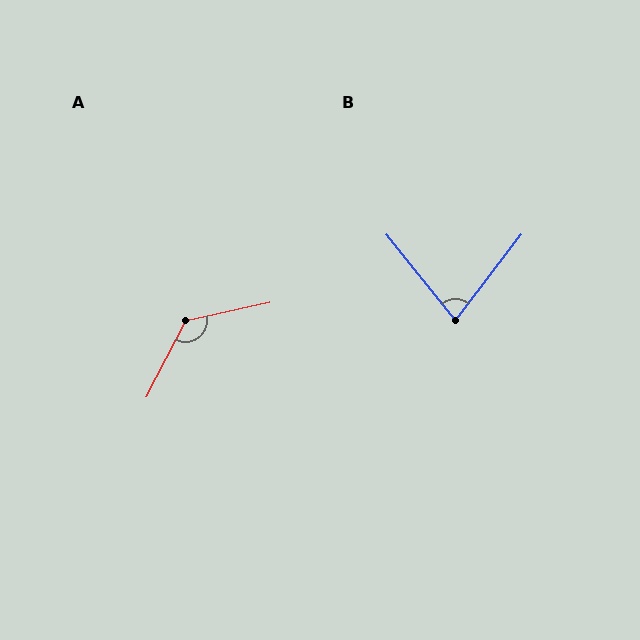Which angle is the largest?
A, at approximately 130 degrees.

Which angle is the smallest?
B, at approximately 76 degrees.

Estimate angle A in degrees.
Approximately 130 degrees.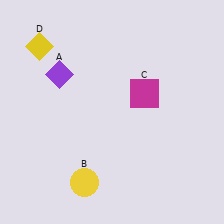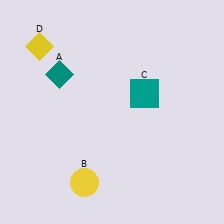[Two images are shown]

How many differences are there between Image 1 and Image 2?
There are 2 differences between the two images.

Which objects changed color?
A changed from purple to teal. C changed from magenta to teal.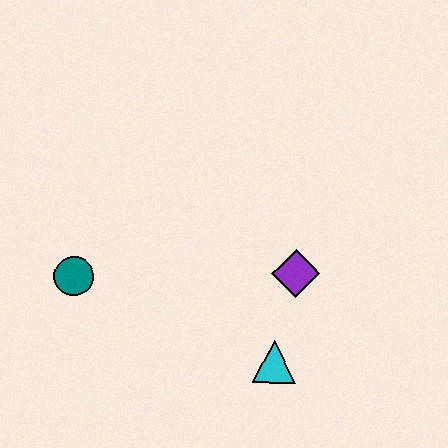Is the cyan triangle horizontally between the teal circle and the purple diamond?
Yes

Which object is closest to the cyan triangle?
The purple diamond is closest to the cyan triangle.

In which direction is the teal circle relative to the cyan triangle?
The teal circle is to the left of the cyan triangle.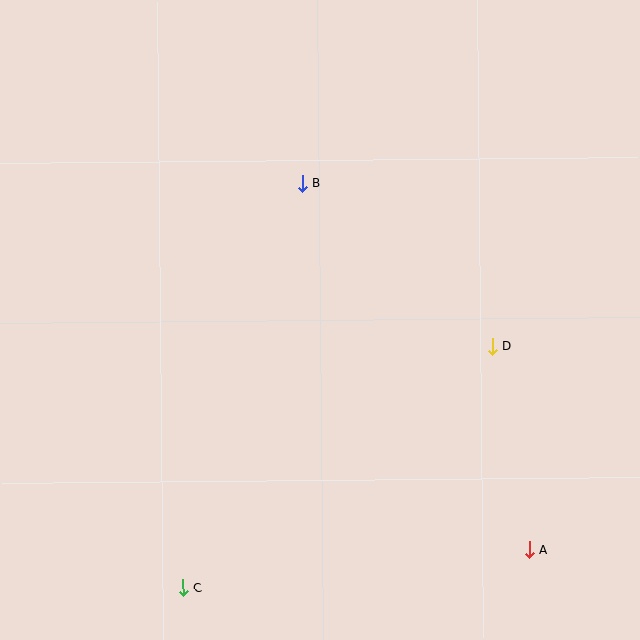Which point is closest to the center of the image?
Point B at (302, 183) is closest to the center.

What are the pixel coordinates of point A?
Point A is at (529, 550).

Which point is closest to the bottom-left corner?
Point C is closest to the bottom-left corner.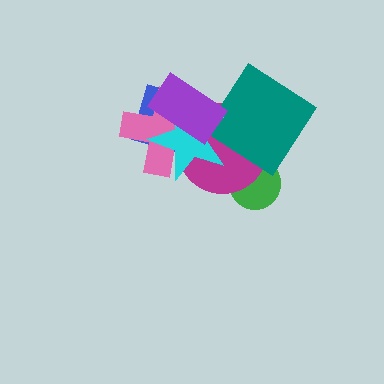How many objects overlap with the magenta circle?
6 objects overlap with the magenta circle.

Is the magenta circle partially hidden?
Yes, it is partially covered by another shape.